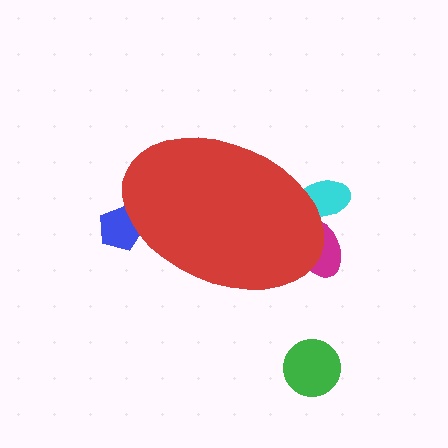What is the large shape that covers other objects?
A red ellipse.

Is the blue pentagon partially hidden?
Yes, the blue pentagon is partially hidden behind the red ellipse.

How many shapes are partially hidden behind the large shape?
3 shapes are partially hidden.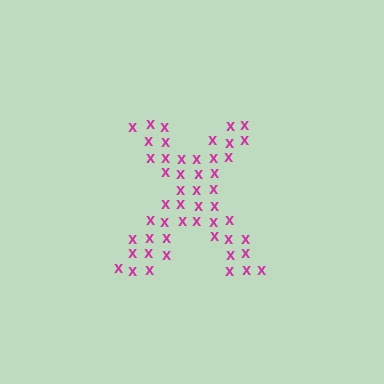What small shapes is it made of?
It is made of small letter X's.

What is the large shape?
The large shape is the letter X.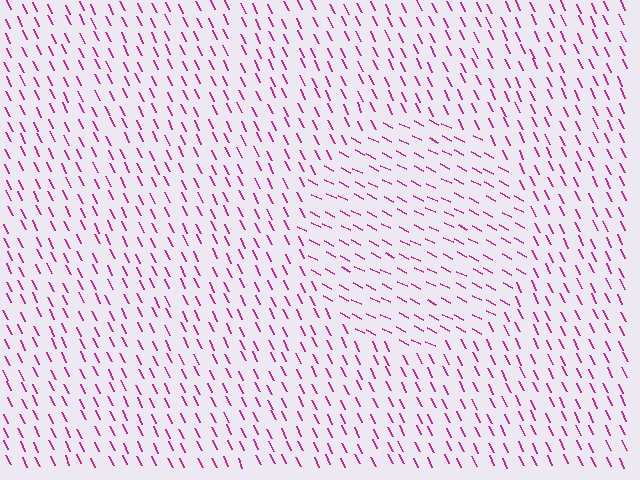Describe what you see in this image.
The image is filled with small magenta line segments. A circle region in the image has lines oriented differently from the surrounding lines, creating a visible texture boundary.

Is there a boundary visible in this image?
Yes, there is a texture boundary formed by a change in line orientation.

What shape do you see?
I see a circle.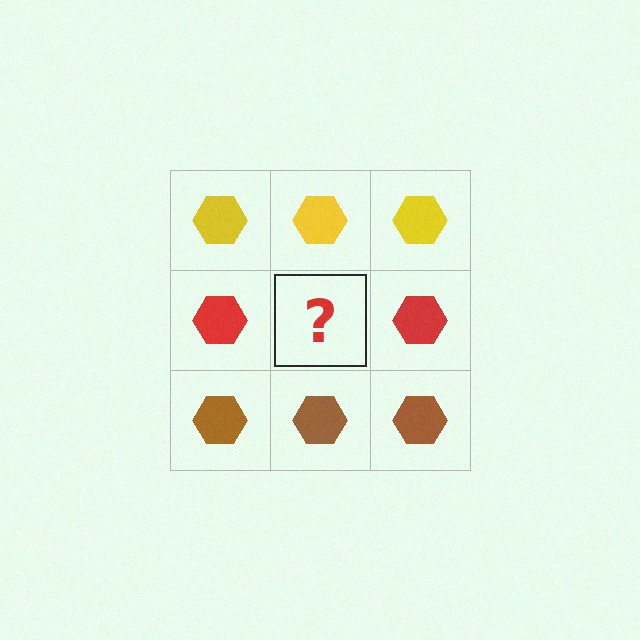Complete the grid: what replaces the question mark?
The question mark should be replaced with a red hexagon.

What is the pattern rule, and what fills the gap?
The rule is that each row has a consistent color. The gap should be filled with a red hexagon.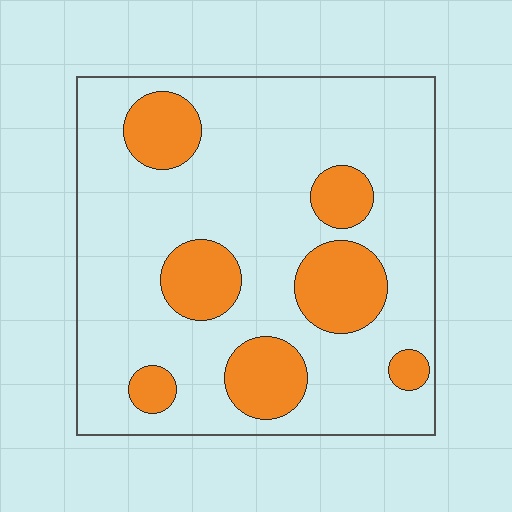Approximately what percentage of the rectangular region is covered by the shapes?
Approximately 20%.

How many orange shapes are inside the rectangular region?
7.